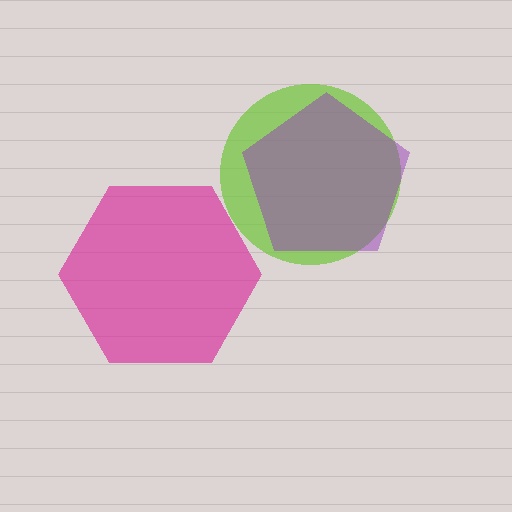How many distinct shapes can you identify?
There are 3 distinct shapes: a magenta hexagon, a lime circle, a purple pentagon.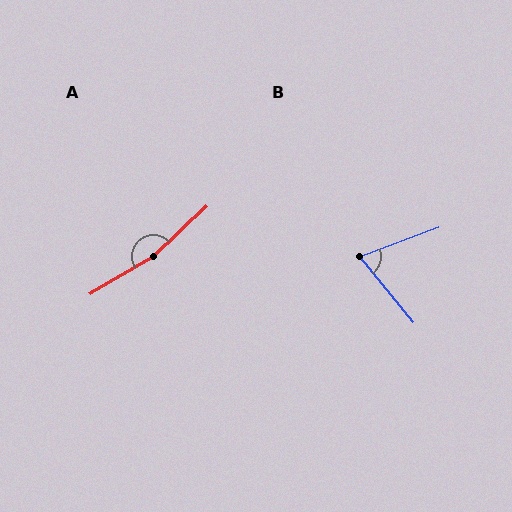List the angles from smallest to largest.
B (71°), A (168°).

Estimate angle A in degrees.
Approximately 168 degrees.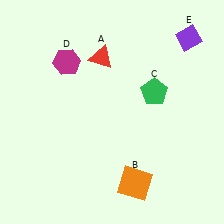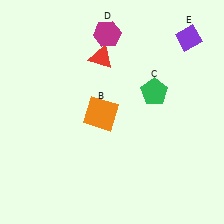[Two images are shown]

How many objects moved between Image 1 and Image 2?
2 objects moved between the two images.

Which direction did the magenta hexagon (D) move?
The magenta hexagon (D) moved right.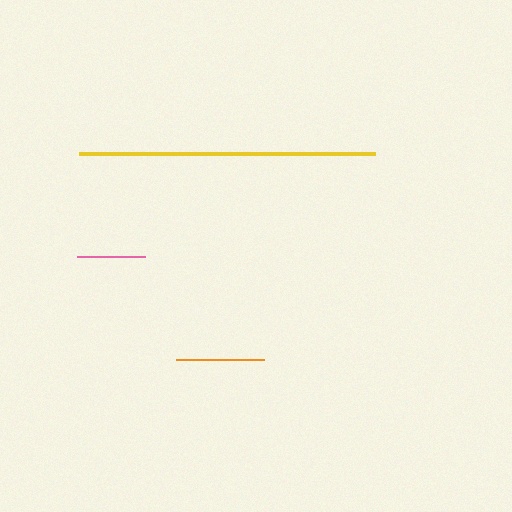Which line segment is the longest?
The yellow line is the longest at approximately 296 pixels.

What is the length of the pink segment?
The pink segment is approximately 68 pixels long.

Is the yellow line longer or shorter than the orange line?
The yellow line is longer than the orange line.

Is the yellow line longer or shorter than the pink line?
The yellow line is longer than the pink line.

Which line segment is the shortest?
The pink line is the shortest at approximately 68 pixels.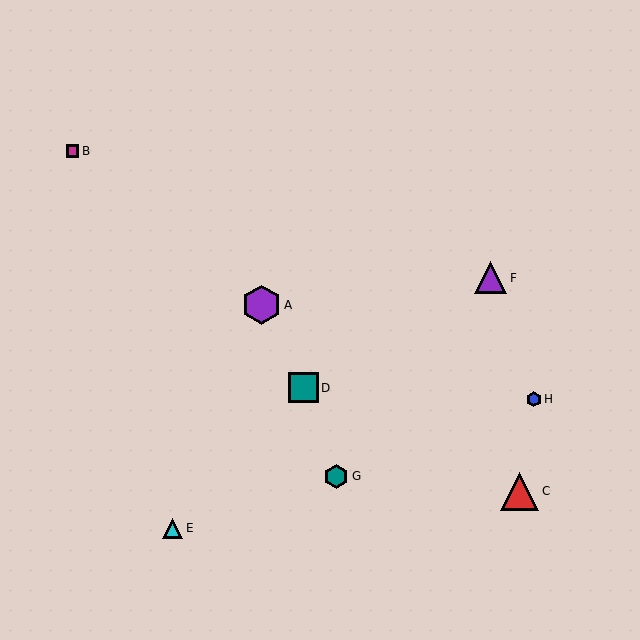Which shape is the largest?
The purple hexagon (labeled A) is the largest.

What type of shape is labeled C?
Shape C is a red triangle.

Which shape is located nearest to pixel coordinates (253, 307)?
The purple hexagon (labeled A) at (261, 305) is nearest to that location.